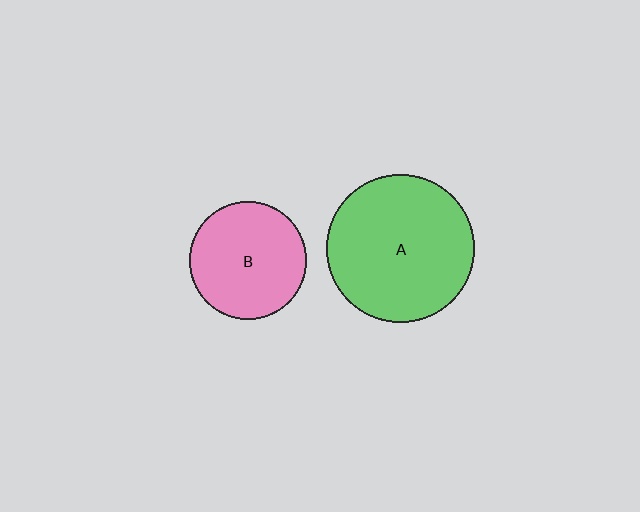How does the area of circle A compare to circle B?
Approximately 1.6 times.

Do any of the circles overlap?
No, none of the circles overlap.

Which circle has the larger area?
Circle A (green).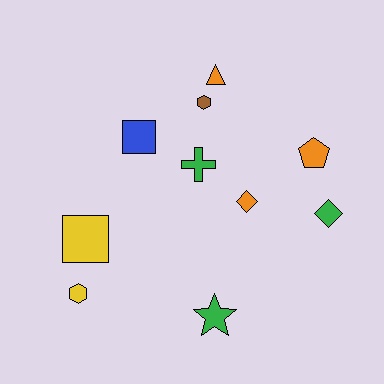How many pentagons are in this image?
There is 1 pentagon.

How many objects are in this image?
There are 10 objects.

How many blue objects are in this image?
There is 1 blue object.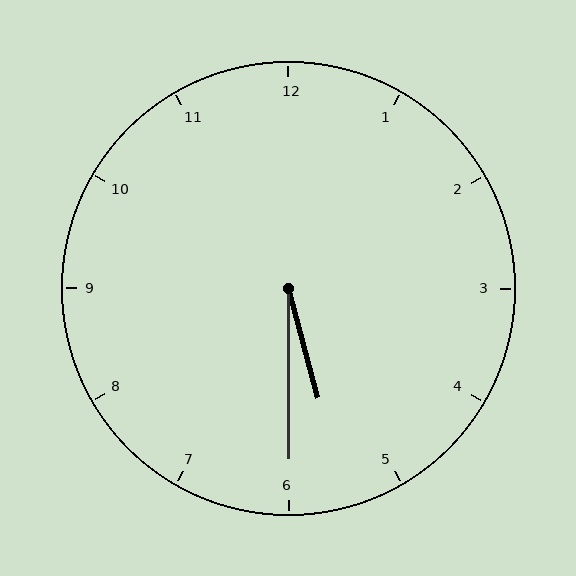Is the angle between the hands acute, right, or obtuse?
It is acute.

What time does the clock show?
5:30.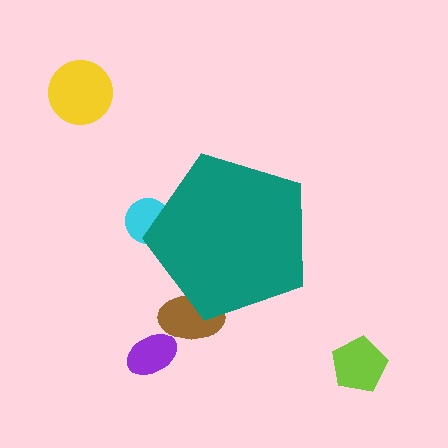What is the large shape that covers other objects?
A teal pentagon.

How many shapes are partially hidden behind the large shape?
2 shapes are partially hidden.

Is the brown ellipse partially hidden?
Yes, the brown ellipse is partially hidden behind the teal pentagon.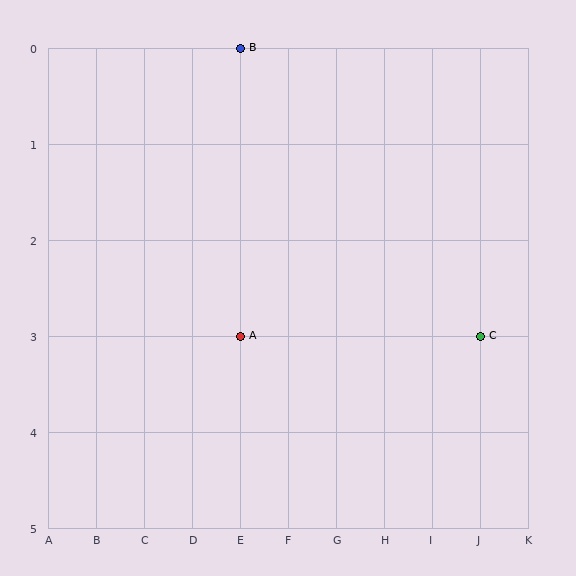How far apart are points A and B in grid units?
Points A and B are 3 rows apart.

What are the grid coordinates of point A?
Point A is at grid coordinates (E, 3).